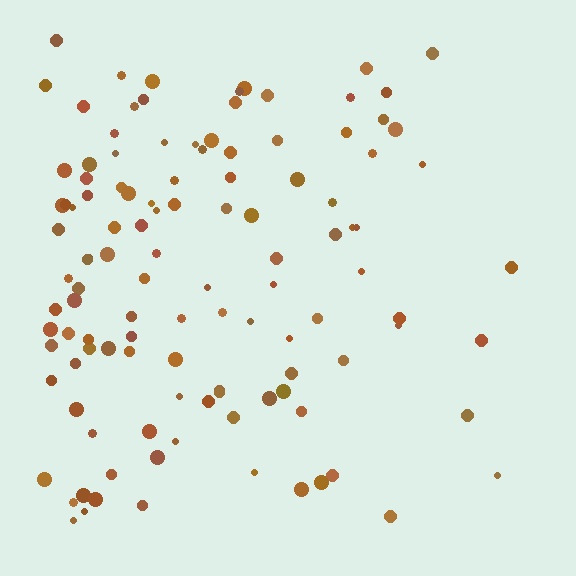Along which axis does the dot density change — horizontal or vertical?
Horizontal.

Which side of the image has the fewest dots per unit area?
The right.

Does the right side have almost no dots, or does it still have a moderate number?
Still a moderate number, just noticeably fewer than the left.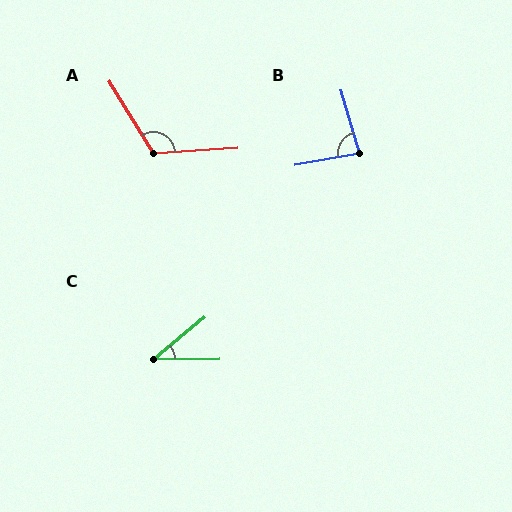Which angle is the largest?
A, at approximately 117 degrees.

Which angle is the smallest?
C, at approximately 39 degrees.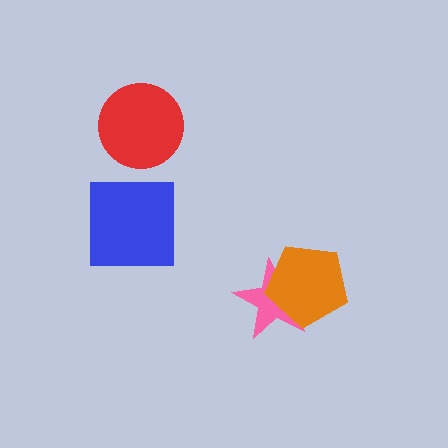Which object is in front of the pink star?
The orange pentagon is in front of the pink star.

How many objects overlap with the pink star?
1 object overlaps with the pink star.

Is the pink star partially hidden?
Yes, it is partially covered by another shape.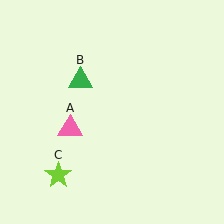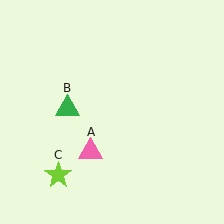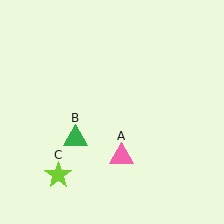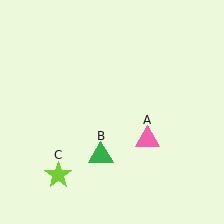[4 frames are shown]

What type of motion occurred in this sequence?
The pink triangle (object A), green triangle (object B) rotated counterclockwise around the center of the scene.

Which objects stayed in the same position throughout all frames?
Lime star (object C) remained stationary.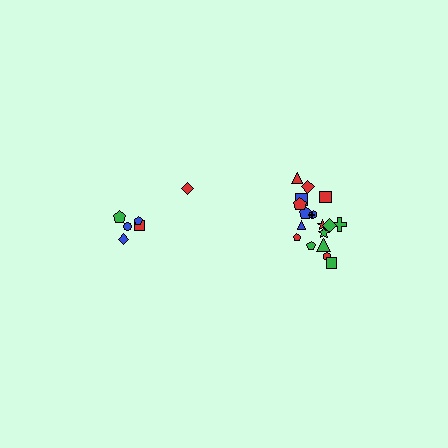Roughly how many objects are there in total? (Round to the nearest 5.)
Roughly 25 objects in total.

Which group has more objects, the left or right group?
The right group.